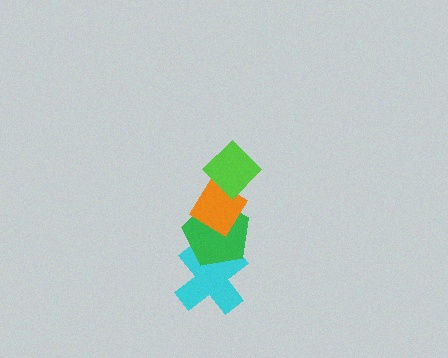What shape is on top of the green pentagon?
The orange diamond is on top of the green pentagon.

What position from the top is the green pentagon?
The green pentagon is 3rd from the top.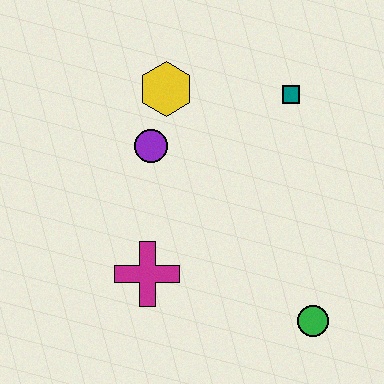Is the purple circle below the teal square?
Yes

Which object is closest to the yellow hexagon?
The purple circle is closest to the yellow hexagon.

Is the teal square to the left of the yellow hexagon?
No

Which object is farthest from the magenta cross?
The teal square is farthest from the magenta cross.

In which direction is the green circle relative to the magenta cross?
The green circle is to the right of the magenta cross.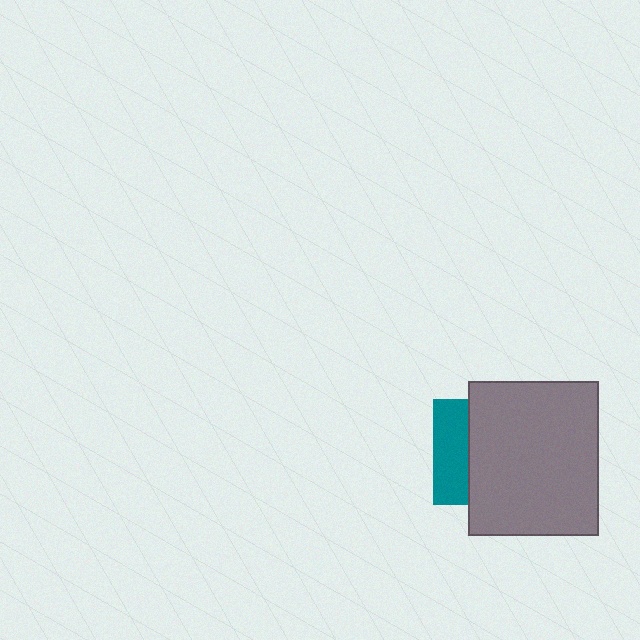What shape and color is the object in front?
The object in front is a gray rectangle.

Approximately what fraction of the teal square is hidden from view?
Roughly 68% of the teal square is hidden behind the gray rectangle.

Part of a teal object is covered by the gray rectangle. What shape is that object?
It is a square.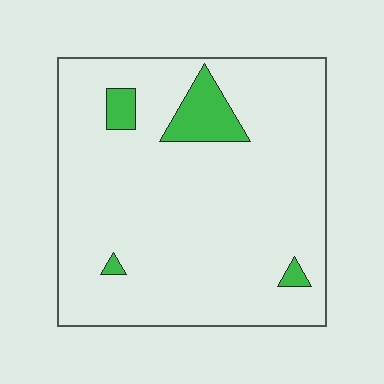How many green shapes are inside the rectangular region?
4.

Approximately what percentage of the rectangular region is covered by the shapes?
Approximately 10%.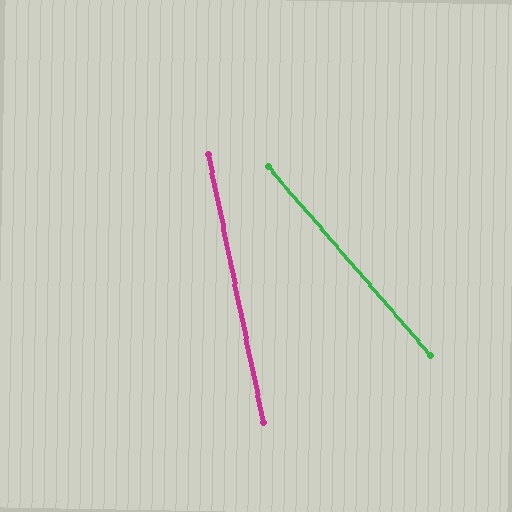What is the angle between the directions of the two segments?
Approximately 29 degrees.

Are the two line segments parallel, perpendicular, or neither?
Neither parallel nor perpendicular — they differ by about 29°.